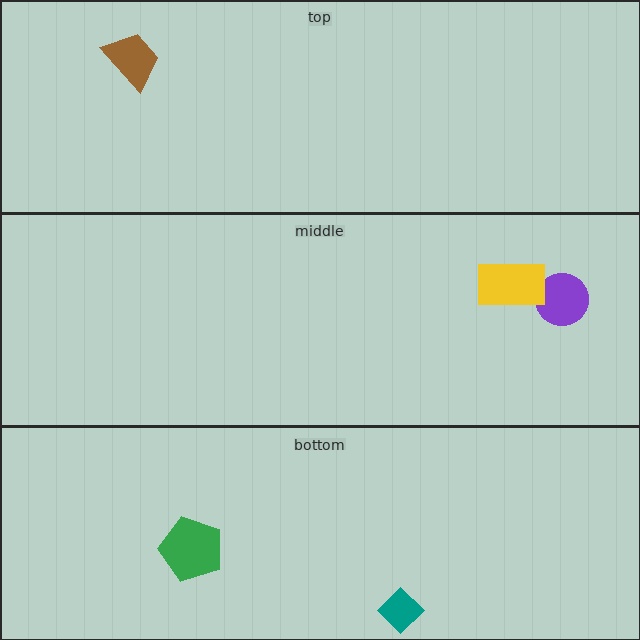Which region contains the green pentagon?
The bottom region.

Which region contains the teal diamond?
The bottom region.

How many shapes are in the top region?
1.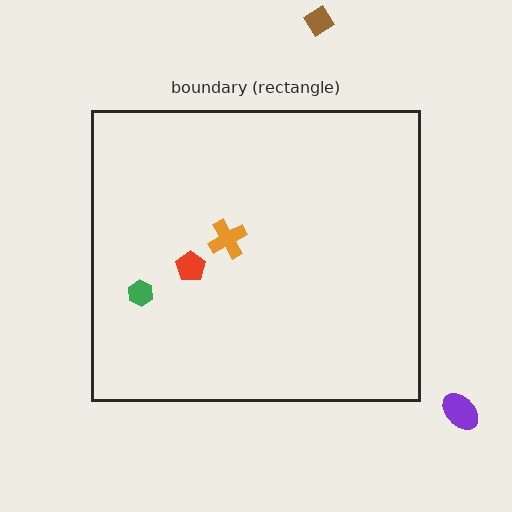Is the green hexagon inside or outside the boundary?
Inside.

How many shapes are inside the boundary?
3 inside, 2 outside.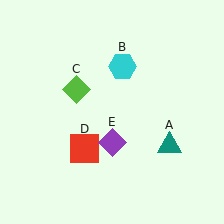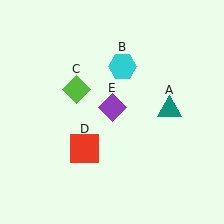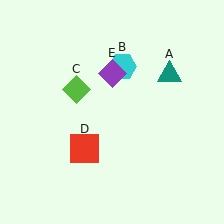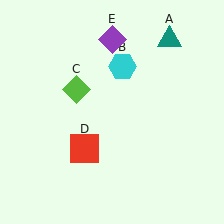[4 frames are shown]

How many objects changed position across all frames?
2 objects changed position: teal triangle (object A), purple diamond (object E).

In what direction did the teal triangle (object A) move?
The teal triangle (object A) moved up.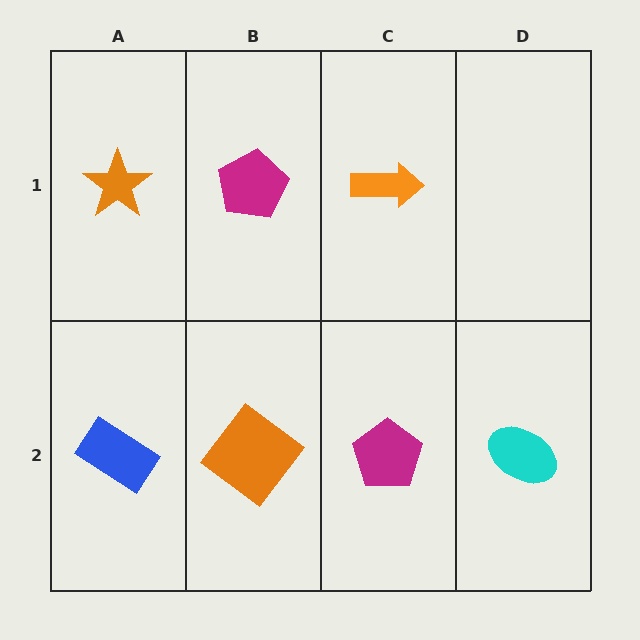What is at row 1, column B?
A magenta pentagon.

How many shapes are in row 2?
4 shapes.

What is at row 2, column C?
A magenta pentagon.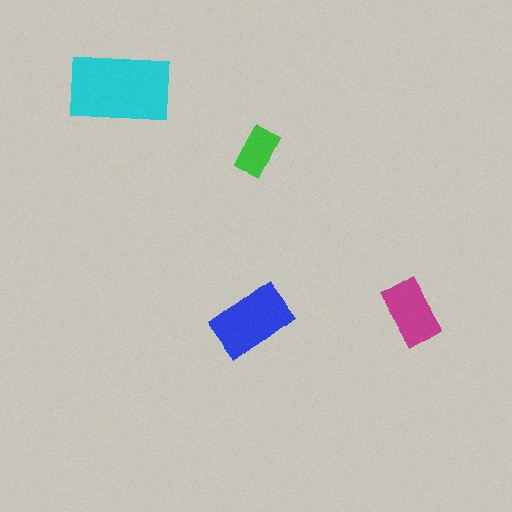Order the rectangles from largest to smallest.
the cyan one, the blue one, the magenta one, the green one.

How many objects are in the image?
There are 4 objects in the image.